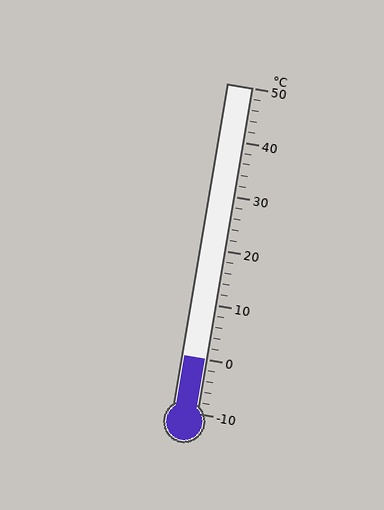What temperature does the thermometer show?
The thermometer shows approximately 0°C.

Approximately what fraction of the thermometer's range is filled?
The thermometer is filled to approximately 15% of its range.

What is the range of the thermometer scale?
The thermometer scale ranges from -10°C to 50°C.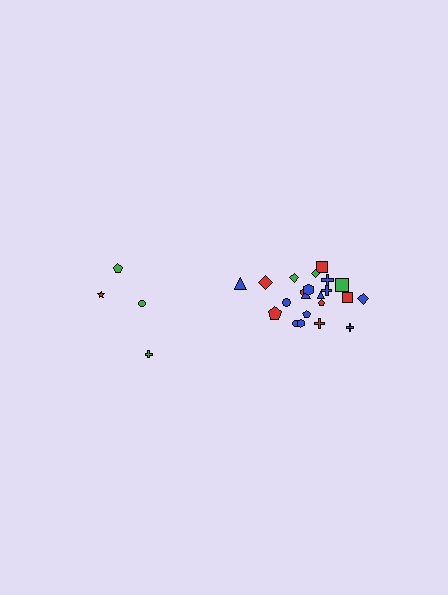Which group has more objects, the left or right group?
The right group.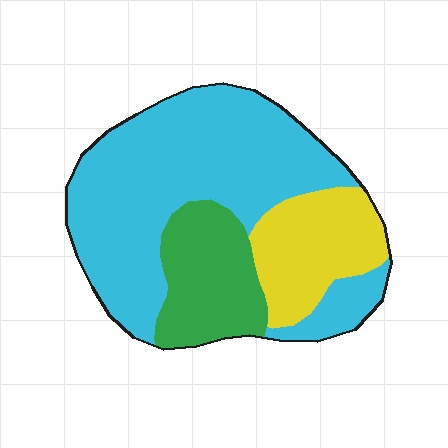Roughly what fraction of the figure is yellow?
Yellow takes up between a sixth and a third of the figure.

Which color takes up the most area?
Cyan, at roughly 60%.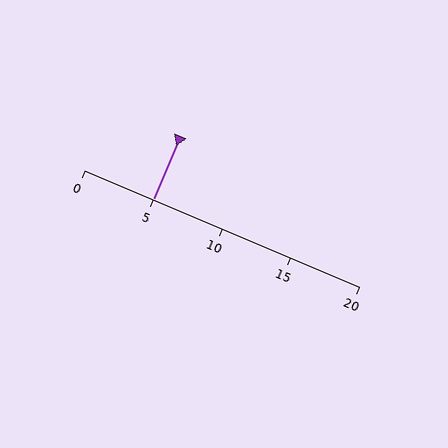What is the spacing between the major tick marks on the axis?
The major ticks are spaced 5 apart.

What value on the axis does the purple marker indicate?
The marker indicates approximately 5.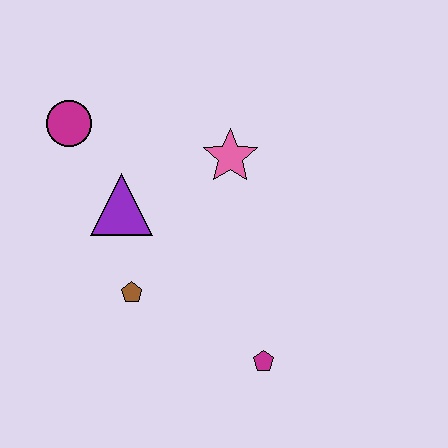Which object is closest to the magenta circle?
The purple triangle is closest to the magenta circle.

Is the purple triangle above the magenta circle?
No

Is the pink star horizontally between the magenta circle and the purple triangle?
No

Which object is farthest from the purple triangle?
The magenta pentagon is farthest from the purple triangle.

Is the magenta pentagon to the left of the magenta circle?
No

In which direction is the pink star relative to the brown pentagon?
The pink star is above the brown pentagon.